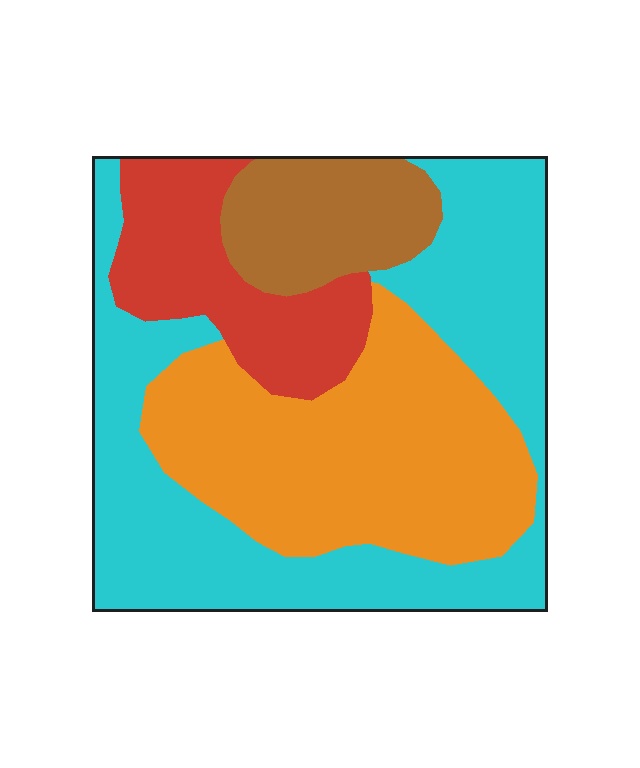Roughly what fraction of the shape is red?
Red takes up about one sixth (1/6) of the shape.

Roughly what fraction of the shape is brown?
Brown covers around 10% of the shape.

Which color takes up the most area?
Cyan, at roughly 40%.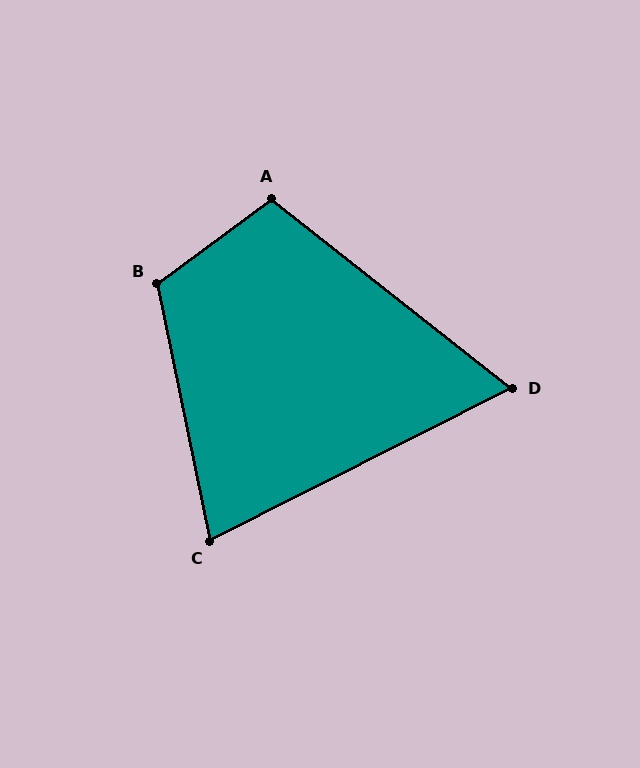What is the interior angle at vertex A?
Approximately 105 degrees (obtuse).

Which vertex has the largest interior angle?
B, at approximately 115 degrees.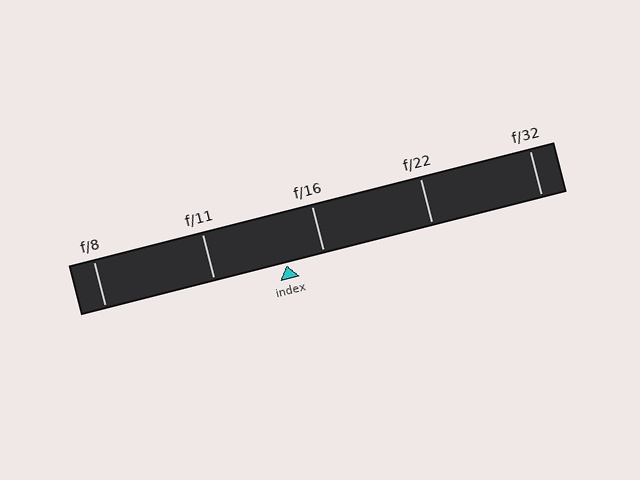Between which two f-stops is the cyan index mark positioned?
The index mark is between f/11 and f/16.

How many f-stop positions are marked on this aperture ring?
There are 5 f-stop positions marked.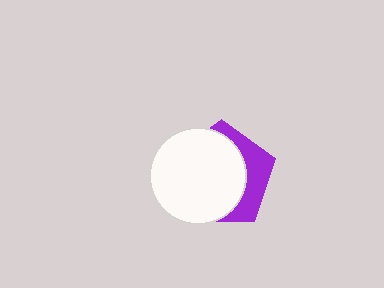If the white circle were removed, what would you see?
You would see the complete purple pentagon.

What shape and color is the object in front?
The object in front is a white circle.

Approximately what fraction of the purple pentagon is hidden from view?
Roughly 69% of the purple pentagon is hidden behind the white circle.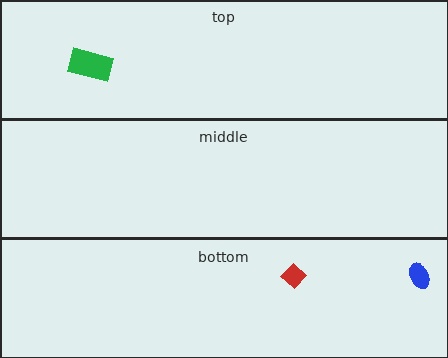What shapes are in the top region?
The green rectangle.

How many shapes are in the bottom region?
2.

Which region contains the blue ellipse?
The bottom region.